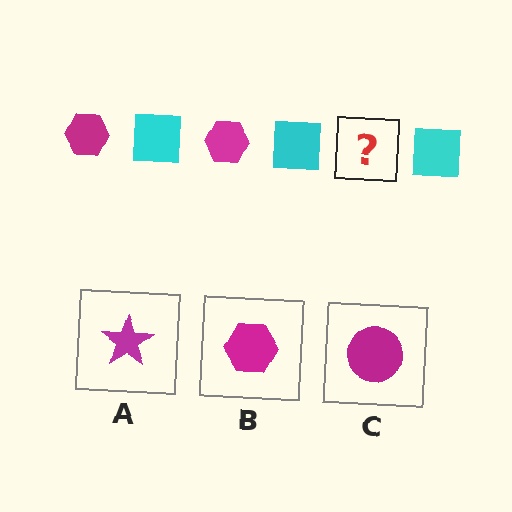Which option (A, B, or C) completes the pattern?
B.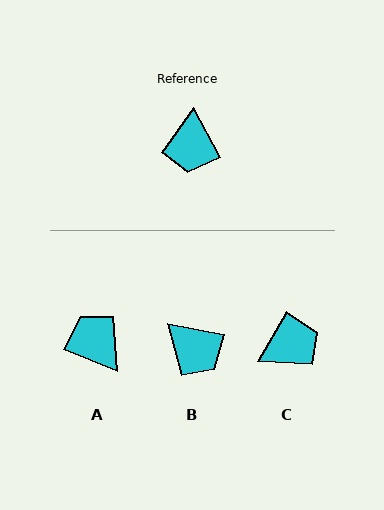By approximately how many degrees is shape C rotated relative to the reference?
Approximately 121 degrees counter-clockwise.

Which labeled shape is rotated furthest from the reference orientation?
A, about 141 degrees away.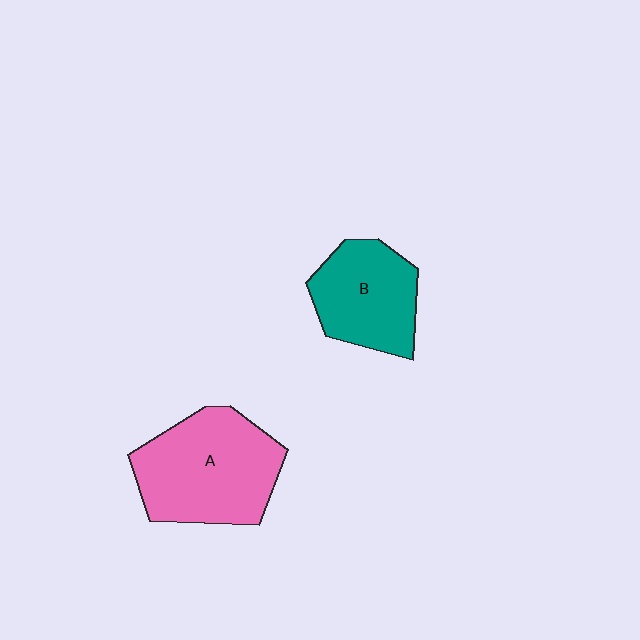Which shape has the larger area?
Shape A (pink).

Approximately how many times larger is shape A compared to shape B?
Approximately 1.4 times.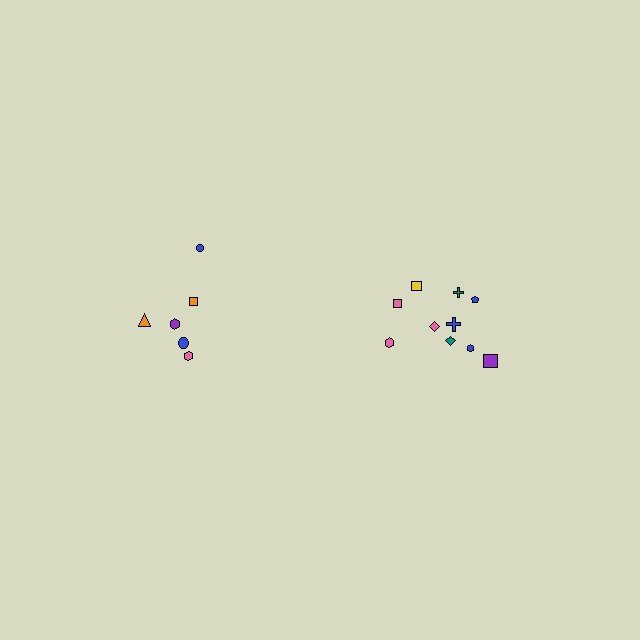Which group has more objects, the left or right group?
The right group.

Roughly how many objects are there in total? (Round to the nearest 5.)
Roughly 15 objects in total.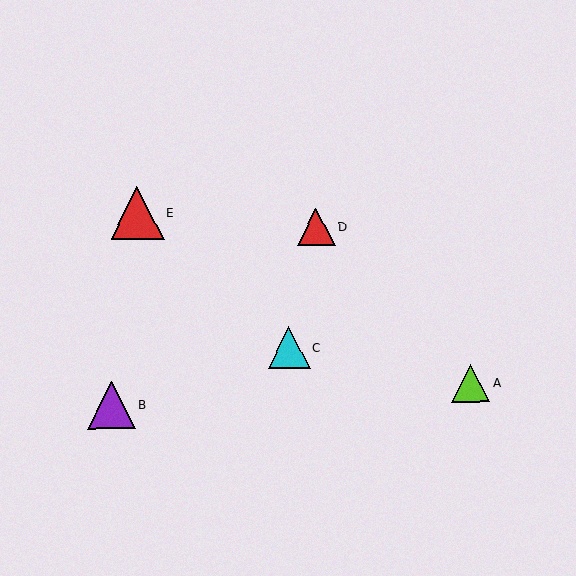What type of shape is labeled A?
Shape A is a lime triangle.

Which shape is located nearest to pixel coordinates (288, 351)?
The cyan triangle (labeled C) at (289, 348) is nearest to that location.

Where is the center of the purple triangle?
The center of the purple triangle is at (111, 406).